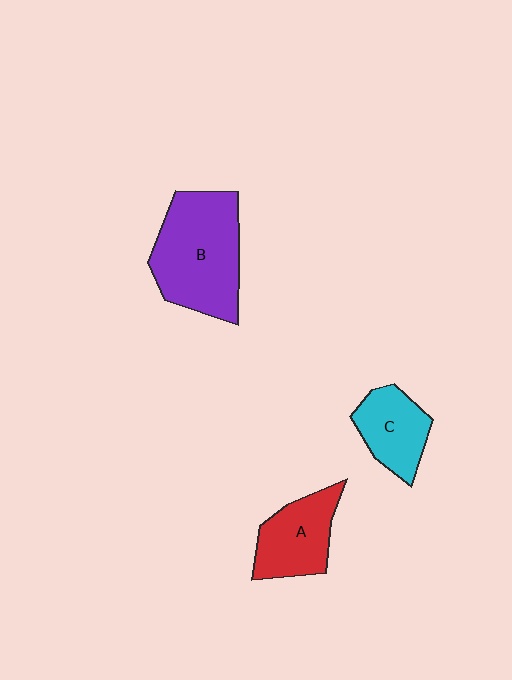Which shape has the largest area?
Shape B (purple).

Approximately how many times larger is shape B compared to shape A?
Approximately 1.7 times.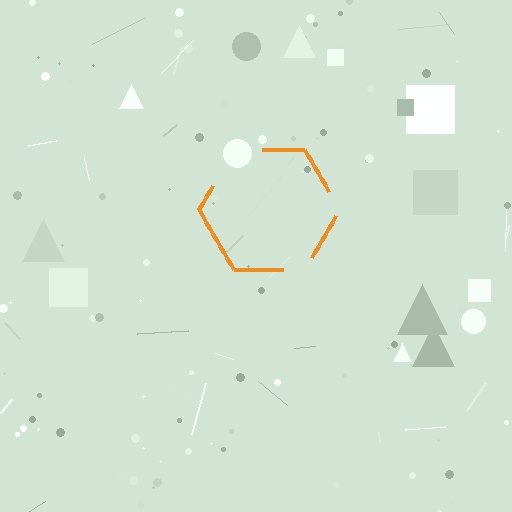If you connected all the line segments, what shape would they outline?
They would outline a hexagon.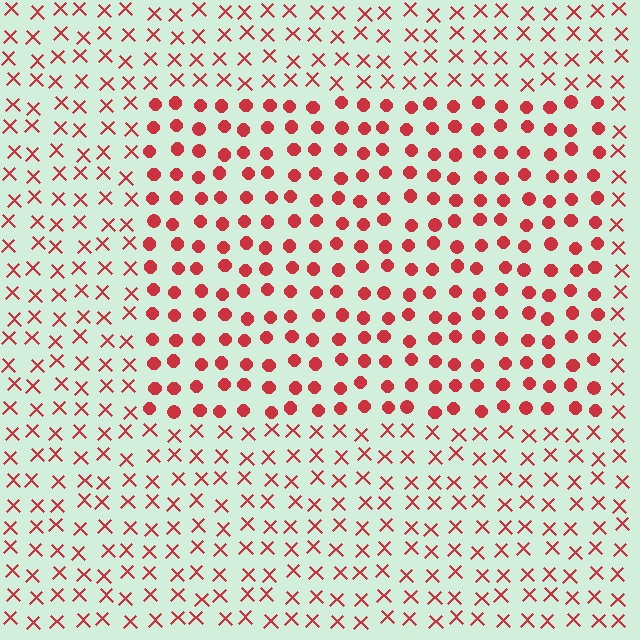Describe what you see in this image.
The image is filled with small red elements arranged in a uniform grid. A rectangle-shaped region contains circles, while the surrounding area contains X marks. The boundary is defined purely by the change in element shape.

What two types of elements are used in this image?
The image uses circles inside the rectangle region and X marks outside it.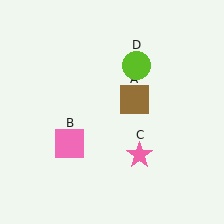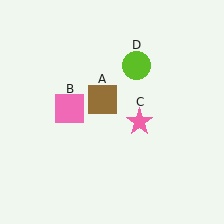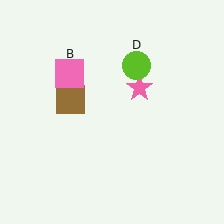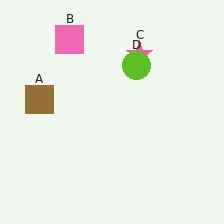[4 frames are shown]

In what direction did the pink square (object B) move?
The pink square (object B) moved up.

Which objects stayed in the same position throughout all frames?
Lime circle (object D) remained stationary.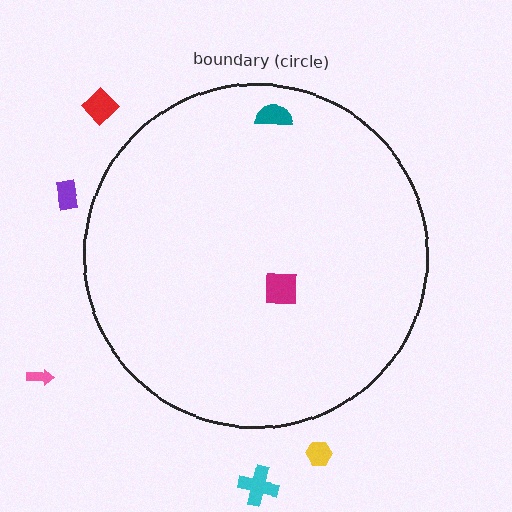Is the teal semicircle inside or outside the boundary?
Inside.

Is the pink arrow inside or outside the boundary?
Outside.